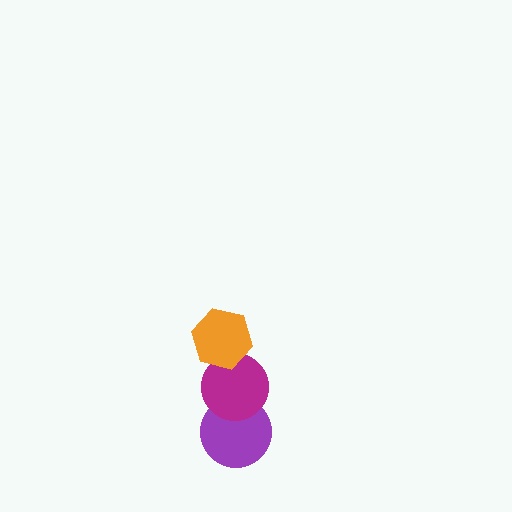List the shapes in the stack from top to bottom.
From top to bottom: the orange hexagon, the magenta circle, the purple circle.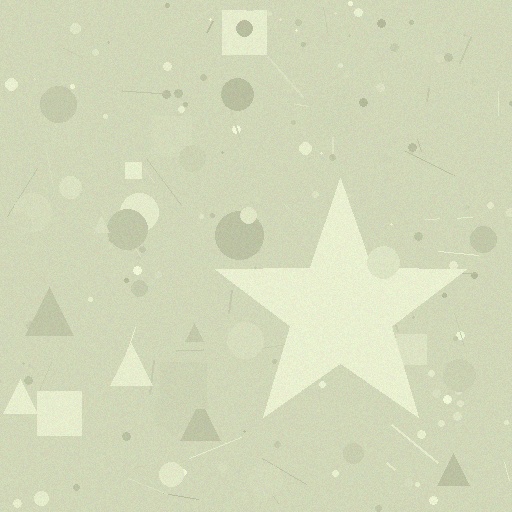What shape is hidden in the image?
A star is hidden in the image.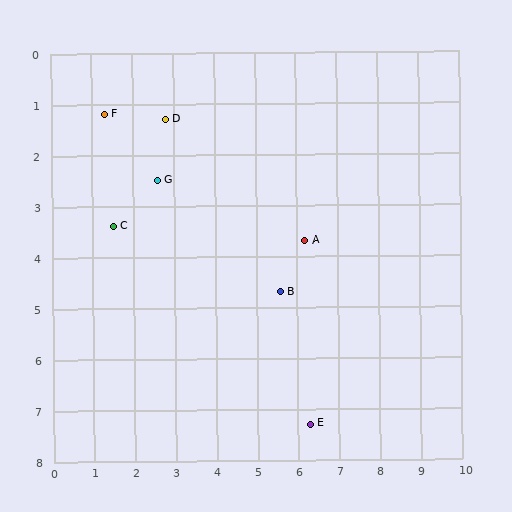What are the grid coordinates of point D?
Point D is at approximately (2.8, 1.3).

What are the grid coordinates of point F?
Point F is at approximately (1.3, 1.2).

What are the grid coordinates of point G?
Point G is at approximately (2.6, 2.5).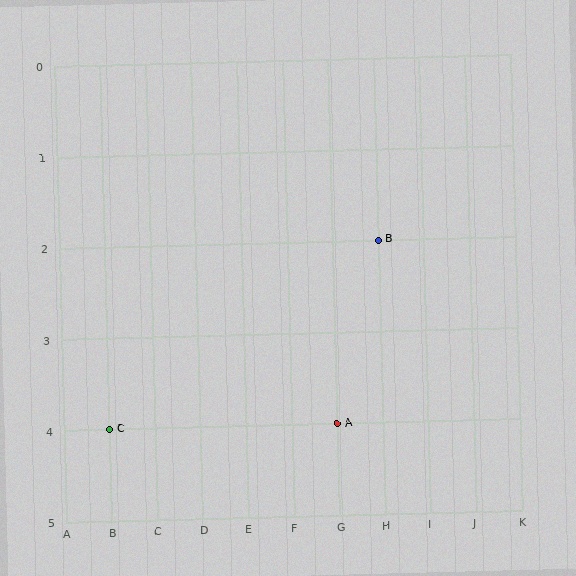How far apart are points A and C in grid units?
Points A and C are 5 columns apart.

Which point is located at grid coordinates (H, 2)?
Point B is at (H, 2).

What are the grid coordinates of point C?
Point C is at grid coordinates (B, 4).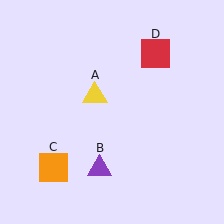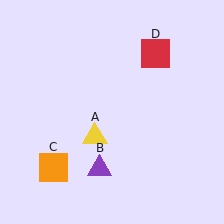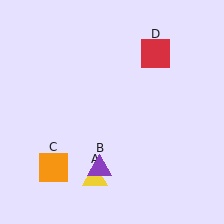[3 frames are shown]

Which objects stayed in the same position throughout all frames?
Purple triangle (object B) and orange square (object C) and red square (object D) remained stationary.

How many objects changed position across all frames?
1 object changed position: yellow triangle (object A).